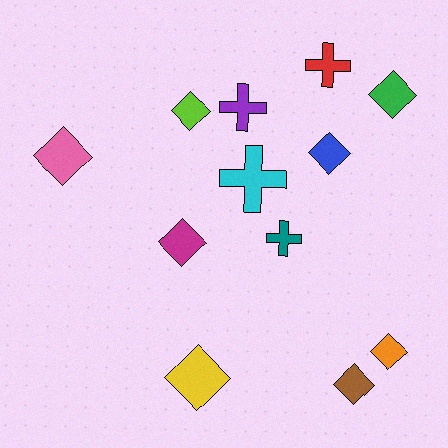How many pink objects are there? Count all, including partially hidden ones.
There is 1 pink object.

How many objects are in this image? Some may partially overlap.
There are 12 objects.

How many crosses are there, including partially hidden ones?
There are 4 crosses.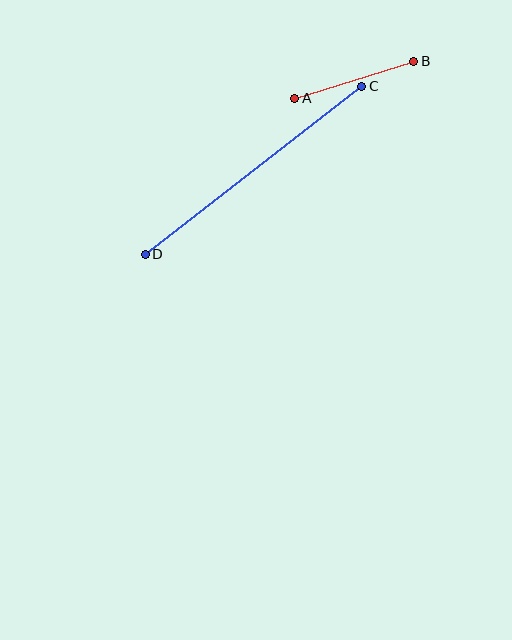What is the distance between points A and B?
The distance is approximately 124 pixels.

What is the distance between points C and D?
The distance is approximately 274 pixels.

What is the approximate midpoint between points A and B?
The midpoint is at approximately (354, 80) pixels.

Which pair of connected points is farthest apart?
Points C and D are farthest apart.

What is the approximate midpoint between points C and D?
The midpoint is at approximately (254, 170) pixels.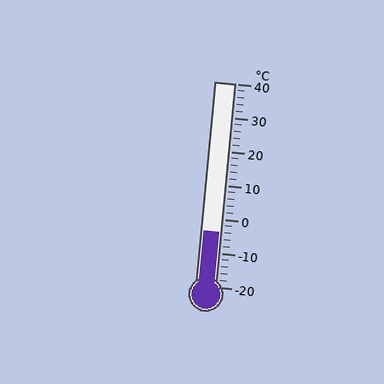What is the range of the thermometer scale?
The thermometer scale ranges from -20°C to 40°C.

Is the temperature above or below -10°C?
The temperature is above -10°C.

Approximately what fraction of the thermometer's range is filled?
The thermometer is filled to approximately 25% of its range.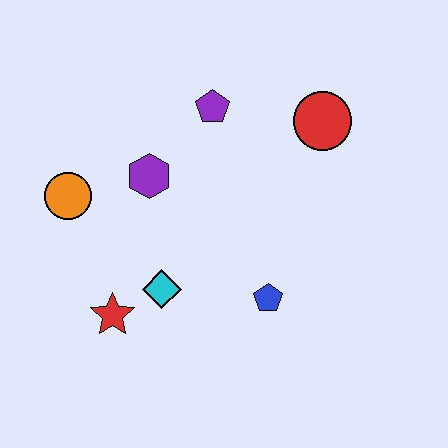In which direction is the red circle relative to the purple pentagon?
The red circle is to the right of the purple pentagon.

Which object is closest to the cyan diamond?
The red star is closest to the cyan diamond.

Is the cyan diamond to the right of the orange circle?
Yes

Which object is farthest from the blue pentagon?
The orange circle is farthest from the blue pentagon.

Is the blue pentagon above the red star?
Yes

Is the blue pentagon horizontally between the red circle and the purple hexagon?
Yes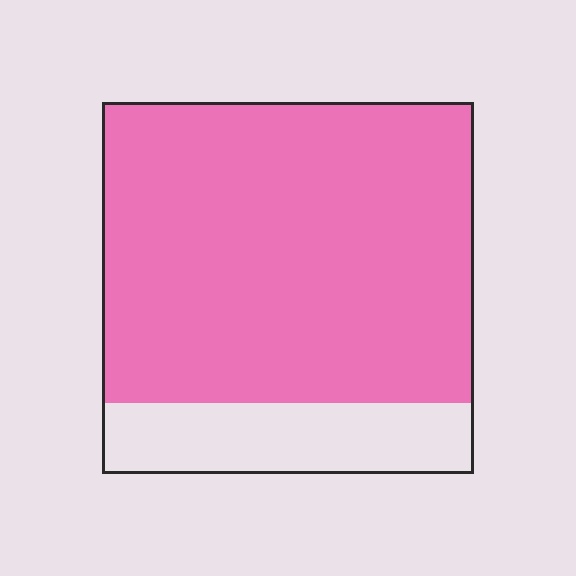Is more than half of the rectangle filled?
Yes.